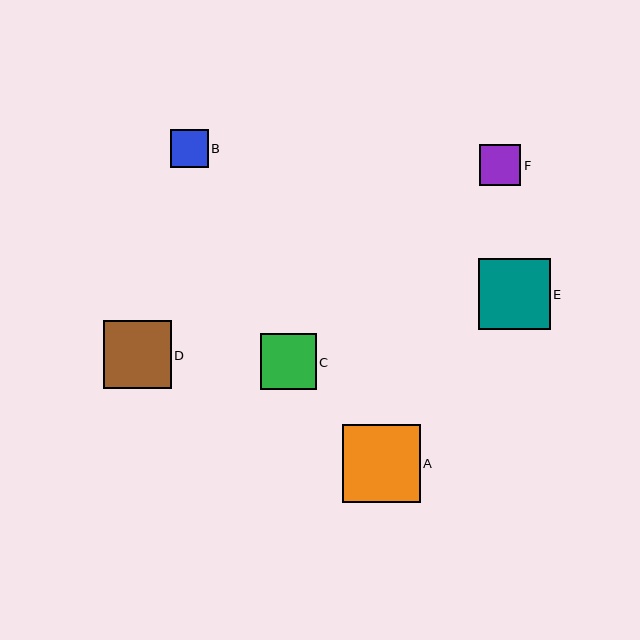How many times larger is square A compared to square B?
Square A is approximately 2.1 times the size of square B.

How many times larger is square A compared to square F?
Square A is approximately 1.9 times the size of square F.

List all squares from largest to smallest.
From largest to smallest: A, E, D, C, F, B.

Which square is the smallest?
Square B is the smallest with a size of approximately 38 pixels.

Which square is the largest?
Square A is the largest with a size of approximately 78 pixels.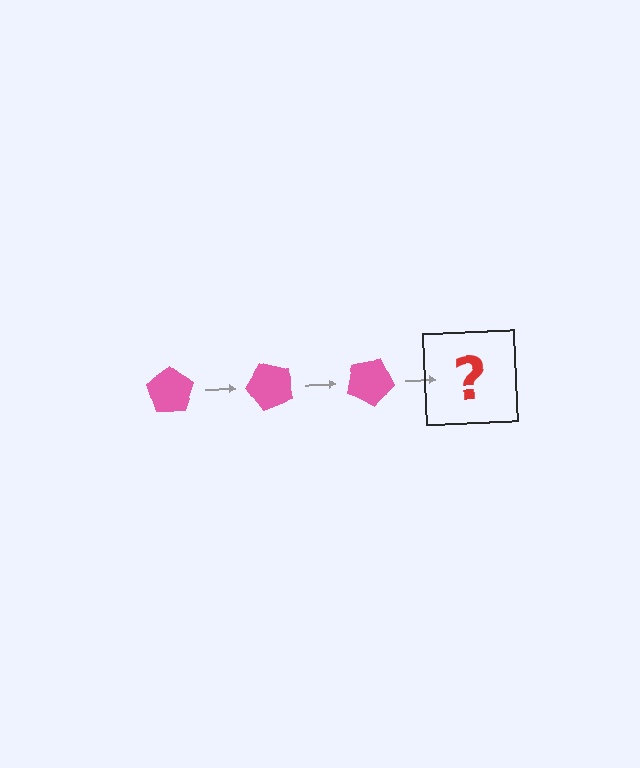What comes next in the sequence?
The next element should be a pink pentagon rotated 150 degrees.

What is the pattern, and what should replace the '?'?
The pattern is that the pentagon rotates 50 degrees each step. The '?' should be a pink pentagon rotated 150 degrees.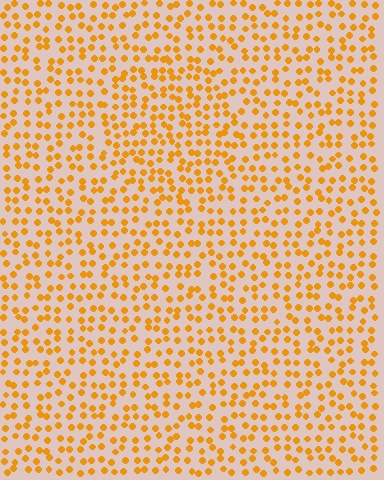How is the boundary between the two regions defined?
The boundary is defined by a change in element density (approximately 1.4x ratio). All elements are the same color, size, and shape.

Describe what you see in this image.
The image contains small orange elements arranged at two different densities. A circle-shaped region is visible where the elements are more densely packed than the surrounding area.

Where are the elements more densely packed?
The elements are more densely packed inside the circle boundary.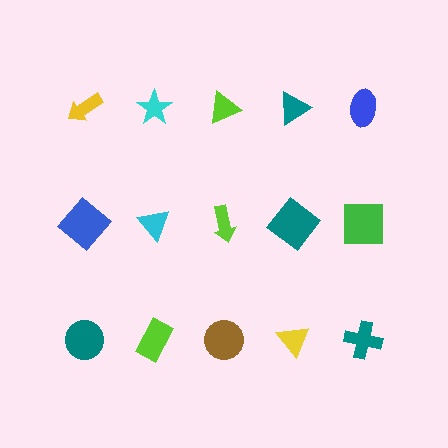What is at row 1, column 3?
A lime triangle.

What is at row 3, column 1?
A teal circle.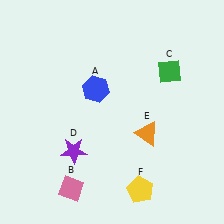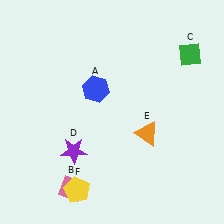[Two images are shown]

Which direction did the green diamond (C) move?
The green diamond (C) moved right.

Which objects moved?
The objects that moved are: the green diamond (C), the yellow pentagon (F).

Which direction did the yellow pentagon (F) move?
The yellow pentagon (F) moved left.